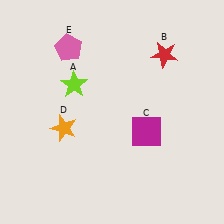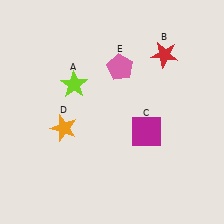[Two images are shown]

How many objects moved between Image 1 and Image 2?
1 object moved between the two images.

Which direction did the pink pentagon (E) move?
The pink pentagon (E) moved right.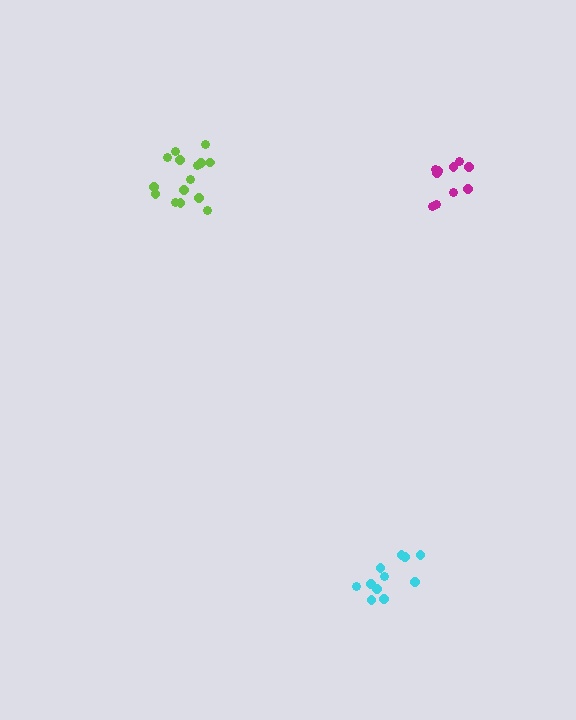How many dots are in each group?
Group 1: 10 dots, Group 2: 15 dots, Group 3: 11 dots (36 total).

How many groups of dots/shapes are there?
There are 3 groups.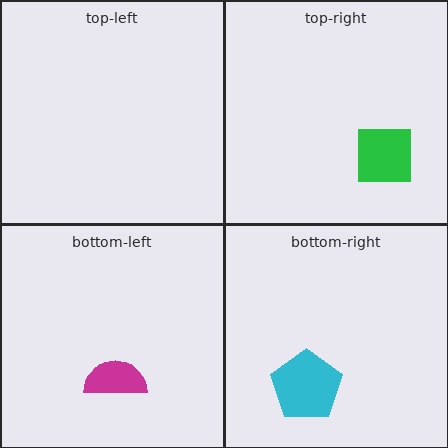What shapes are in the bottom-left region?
The magenta semicircle.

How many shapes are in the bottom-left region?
1.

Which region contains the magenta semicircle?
The bottom-left region.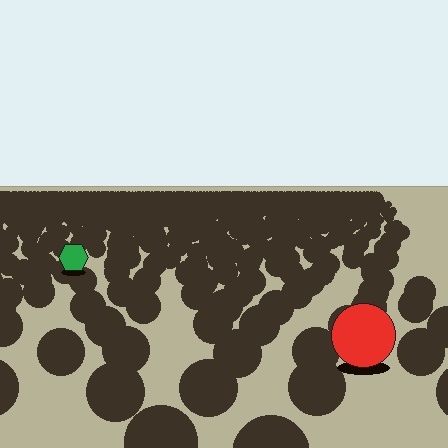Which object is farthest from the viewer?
The green hexagon is farthest from the viewer. It appears smaller and the ground texture around it is denser.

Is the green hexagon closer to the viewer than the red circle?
No. The red circle is closer — you can tell from the texture gradient: the ground texture is coarser near it.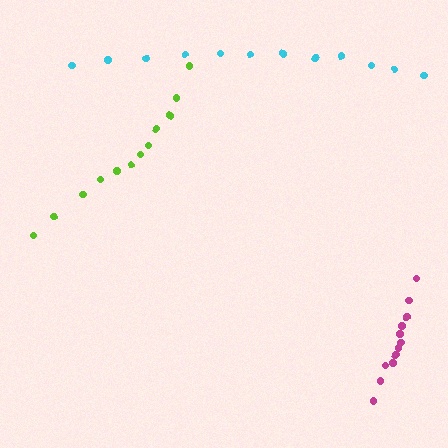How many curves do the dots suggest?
There are 3 distinct paths.